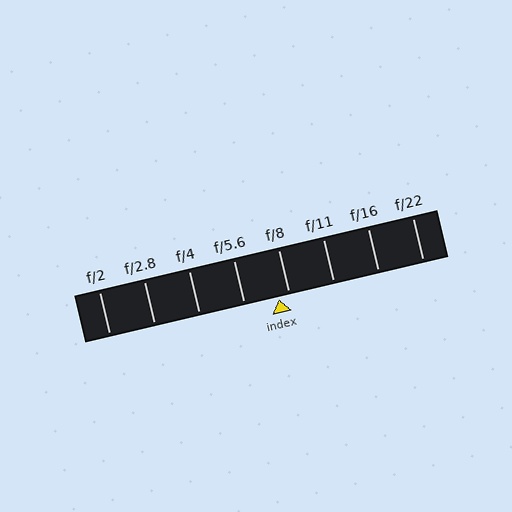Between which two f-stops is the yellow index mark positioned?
The index mark is between f/5.6 and f/8.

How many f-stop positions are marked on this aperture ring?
There are 8 f-stop positions marked.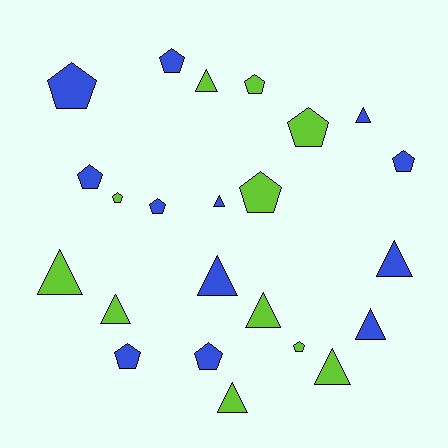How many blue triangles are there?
There are 5 blue triangles.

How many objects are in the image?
There are 23 objects.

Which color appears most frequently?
Blue, with 12 objects.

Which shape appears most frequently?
Pentagon, with 12 objects.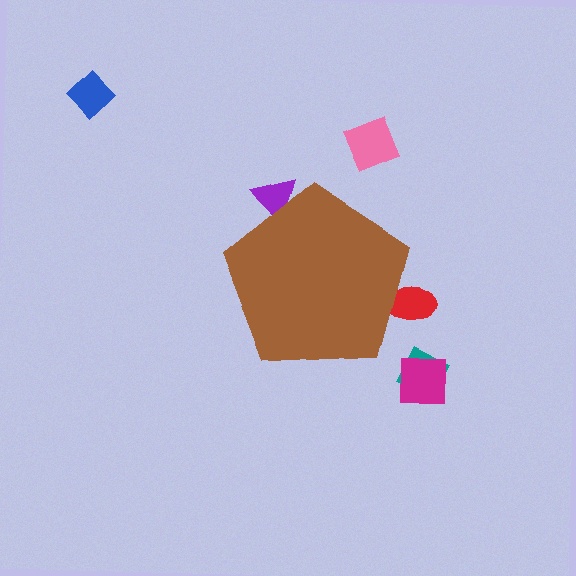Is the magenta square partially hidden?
No, the magenta square is fully visible.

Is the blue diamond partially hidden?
No, the blue diamond is fully visible.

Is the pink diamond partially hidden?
No, the pink diamond is fully visible.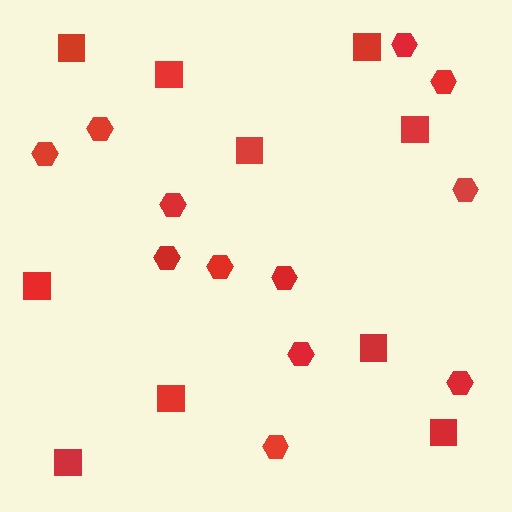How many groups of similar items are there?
There are 2 groups: one group of squares (10) and one group of hexagons (12).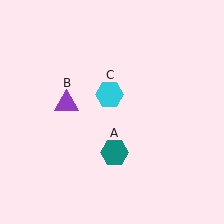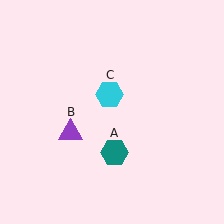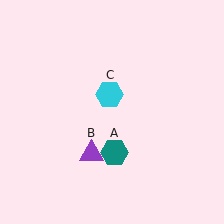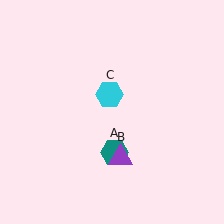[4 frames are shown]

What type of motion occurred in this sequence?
The purple triangle (object B) rotated counterclockwise around the center of the scene.